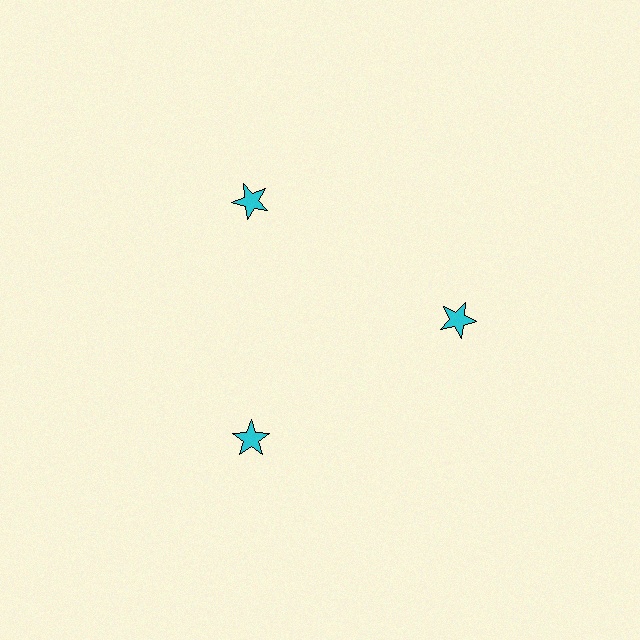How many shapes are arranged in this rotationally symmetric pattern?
There are 3 shapes, arranged in 3 groups of 1.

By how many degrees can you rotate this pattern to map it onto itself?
The pattern maps onto itself every 120 degrees of rotation.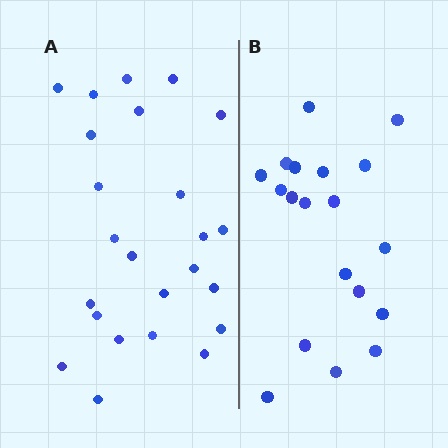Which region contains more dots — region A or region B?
Region A (the left region) has more dots.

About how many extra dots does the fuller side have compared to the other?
Region A has about 5 more dots than region B.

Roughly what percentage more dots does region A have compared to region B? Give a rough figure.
About 25% more.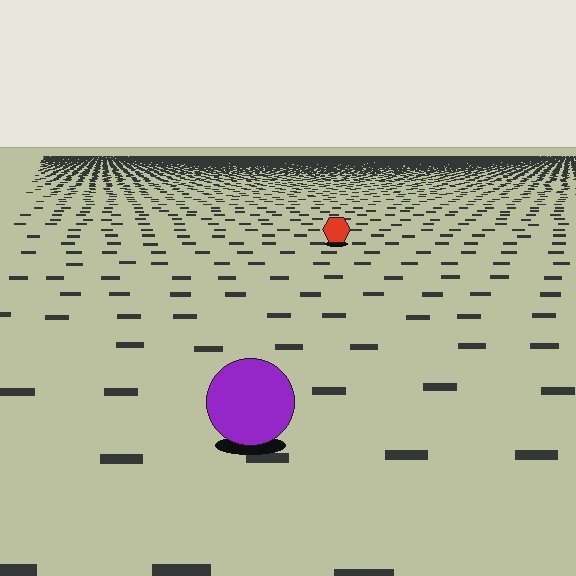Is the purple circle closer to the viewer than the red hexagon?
Yes. The purple circle is closer — you can tell from the texture gradient: the ground texture is coarser near it.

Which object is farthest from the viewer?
The red hexagon is farthest from the viewer. It appears smaller and the ground texture around it is denser.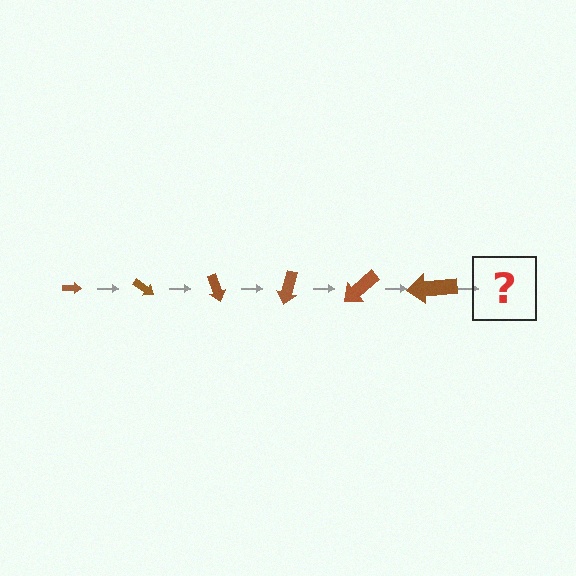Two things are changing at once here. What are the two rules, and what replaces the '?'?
The two rules are that the arrow grows larger each step and it rotates 35 degrees each step. The '?' should be an arrow, larger than the previous one and rotated 210 degrees from the start.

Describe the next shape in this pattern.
It should be an arrow, larger than the previous one and rotated 210 degrees from the start.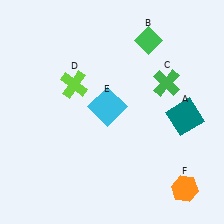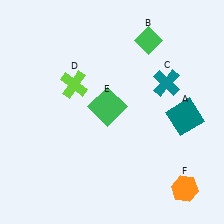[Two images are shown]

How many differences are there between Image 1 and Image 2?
There are 2 differences between the two images.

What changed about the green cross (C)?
In Image 1, C is green. In Image 2, it changed to teal.